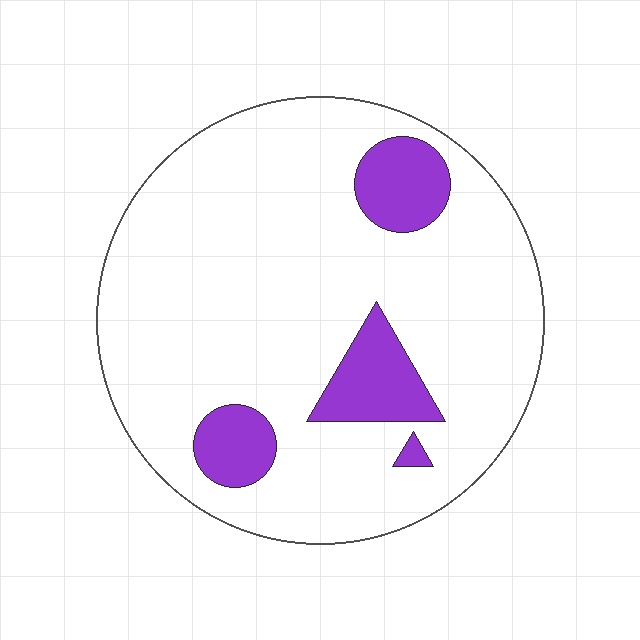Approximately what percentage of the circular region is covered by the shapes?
Approximately 15%.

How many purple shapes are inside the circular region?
4.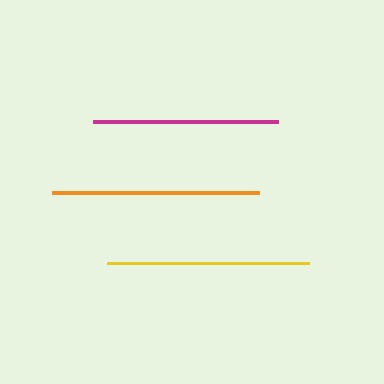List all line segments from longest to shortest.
From longest to shortest: orange, yellow, magenta.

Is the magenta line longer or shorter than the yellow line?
The yellow line is longer than the magenta line.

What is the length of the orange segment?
The orange segment is approximately 207 pixels long.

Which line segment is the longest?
The orange line is the longest at approximately 207 pixels.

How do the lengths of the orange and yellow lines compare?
The orange and yellow lines are approximately the same length.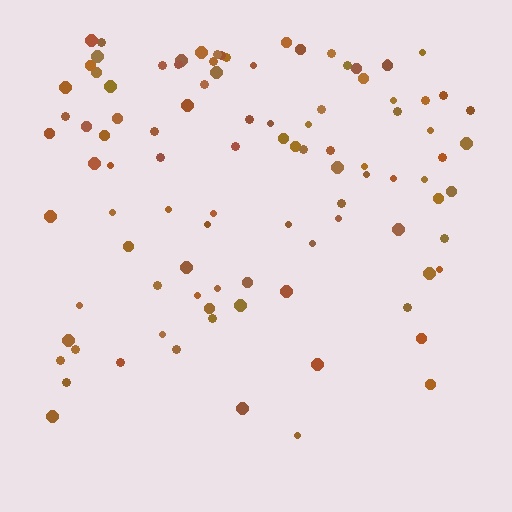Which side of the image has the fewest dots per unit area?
The bottom.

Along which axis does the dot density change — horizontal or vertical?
Vertical.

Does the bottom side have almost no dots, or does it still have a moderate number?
Still a moderate number, just noticeably fewer than the top.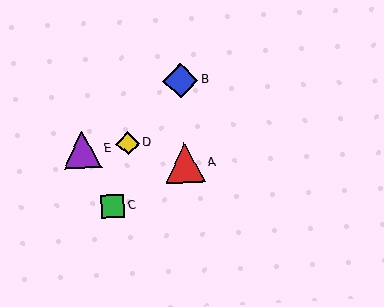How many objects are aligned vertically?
2 objects (A, B) are aligned vertically.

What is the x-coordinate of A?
Object A is at x≈185.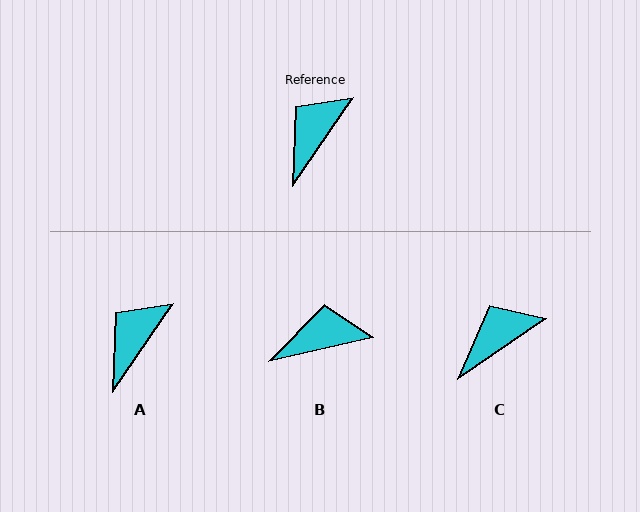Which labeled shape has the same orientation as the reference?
A.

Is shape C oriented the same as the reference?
No, it is off by about 21 degrees.